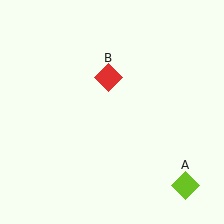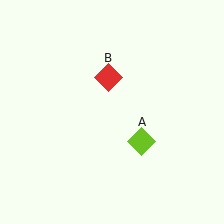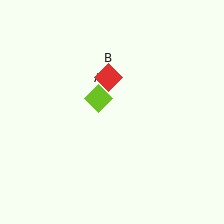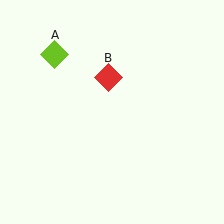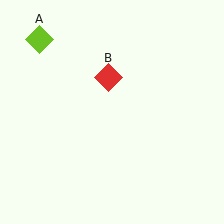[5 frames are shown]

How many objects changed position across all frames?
1 object changed position: lime diamond (object A).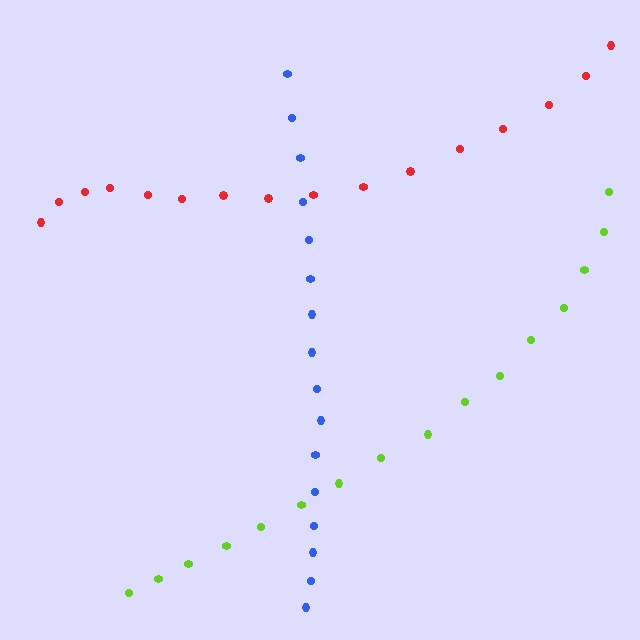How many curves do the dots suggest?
There are 3 distinct paths.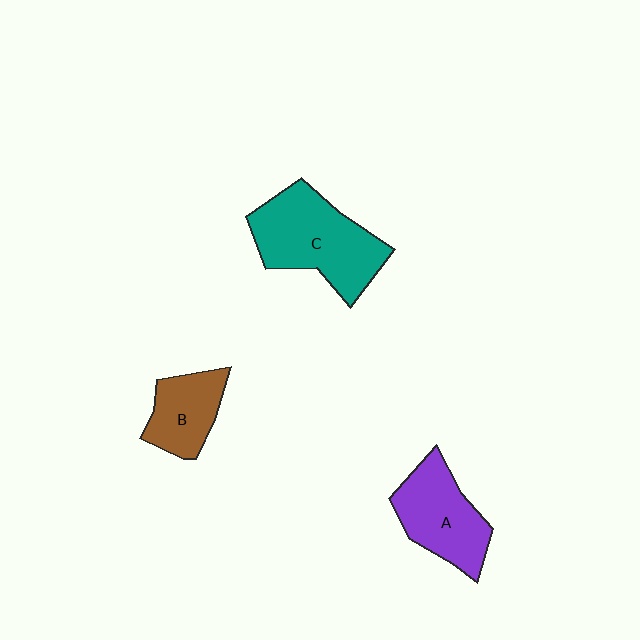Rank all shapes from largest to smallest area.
From largest to smallest: C (teal), A (purple), B (brown).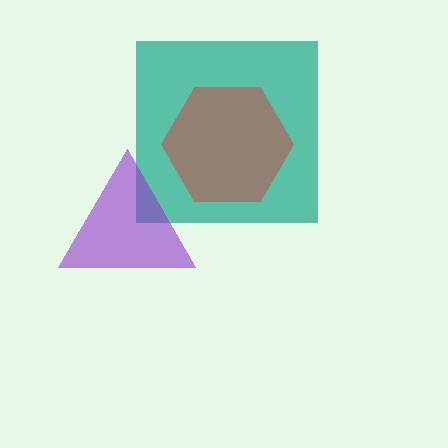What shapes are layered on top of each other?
The layered shapes are: a teal square, a purple triangle, a red hexagon.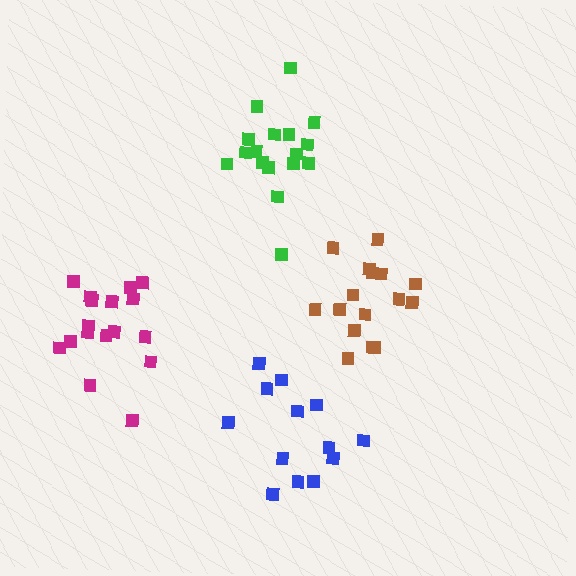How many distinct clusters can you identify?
There are 4 distinct clusters.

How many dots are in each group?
Group 1: 17 dots, Group 2: 13 dots, Group 3: 16 dots, Group 4: 17 dots (63 total).